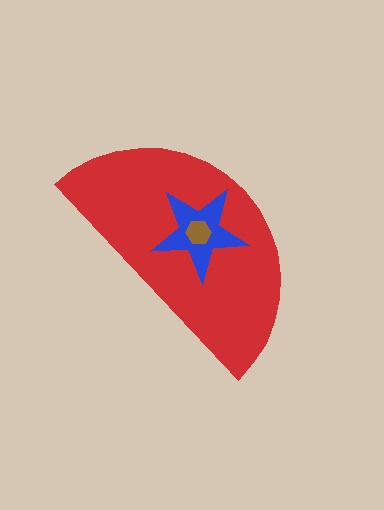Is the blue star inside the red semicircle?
Yes.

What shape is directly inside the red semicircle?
The blue star.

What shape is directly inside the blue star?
The brown hexagon.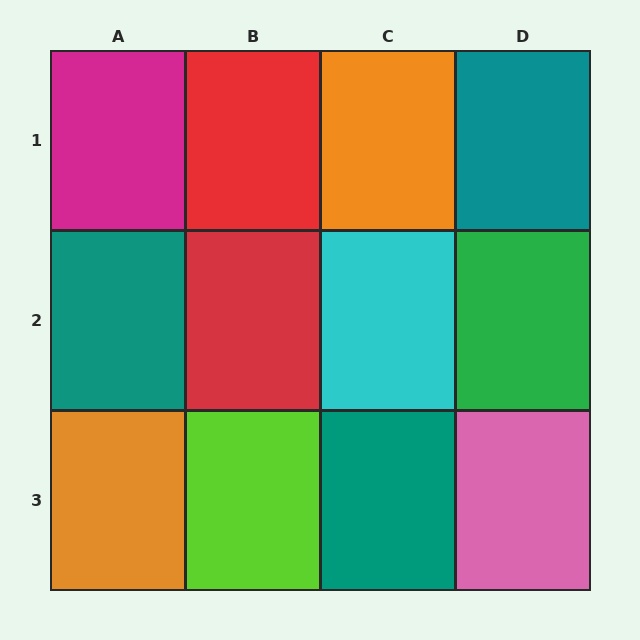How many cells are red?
2 cells are red.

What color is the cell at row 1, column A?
Magenta.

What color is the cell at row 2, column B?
Red.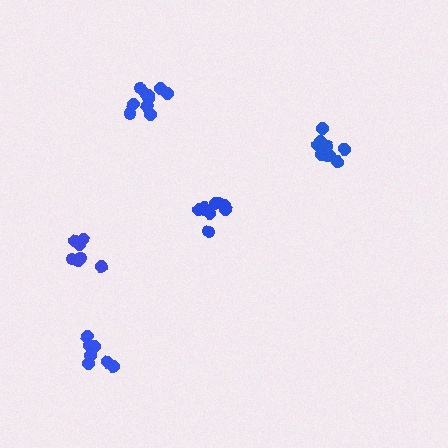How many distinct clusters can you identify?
There are 5 distinct clusters.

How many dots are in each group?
Group 1: 10 dots, Group 2: 7 dots, Group 3: 7 dots, Group 4: 10 dots, Group 5: 9 dots (43 total).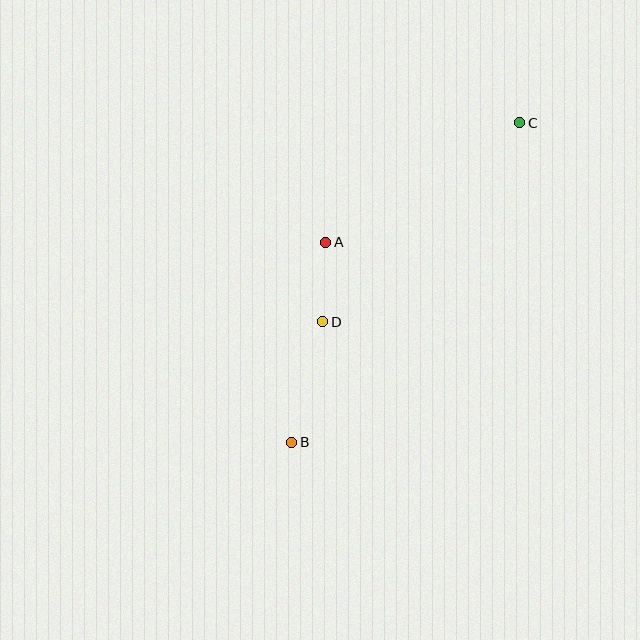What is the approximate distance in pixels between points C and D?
The distance between C and D is approximately 280 pixels.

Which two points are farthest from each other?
Points B and C are farthest from each other.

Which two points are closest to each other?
Points A and D are closest to each other.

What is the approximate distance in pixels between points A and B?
The distance between A and B is approximately 203 pixels.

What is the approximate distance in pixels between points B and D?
The distance between B and D is approximately 125 pixels.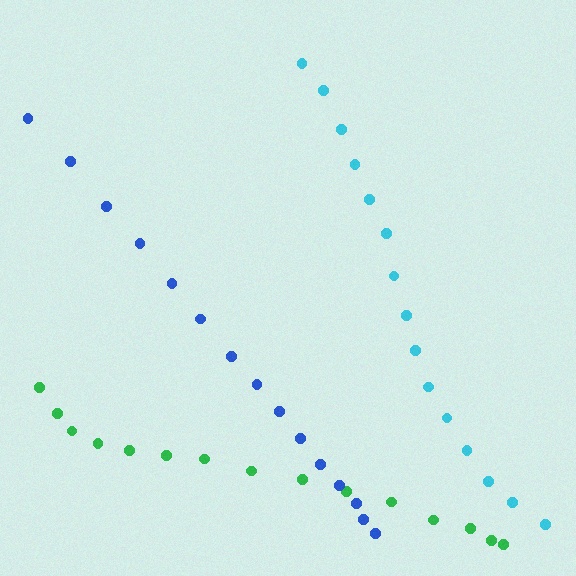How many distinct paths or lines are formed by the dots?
There are 3 distinct paths.